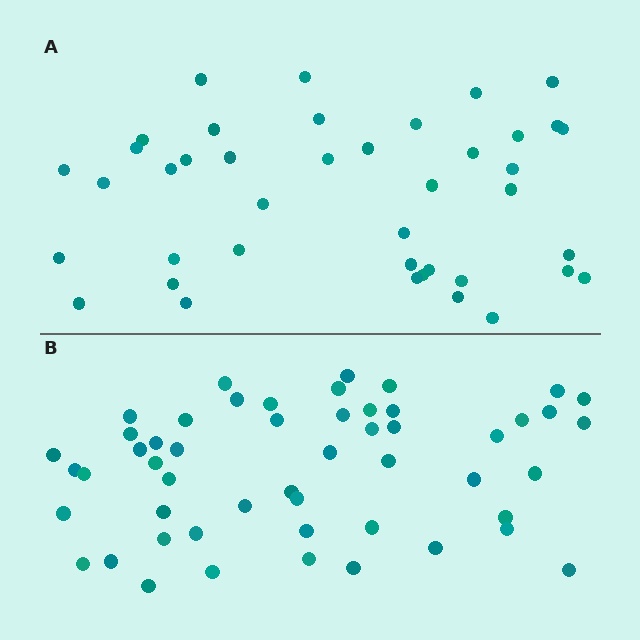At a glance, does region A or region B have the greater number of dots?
Region B (the bottom region) has more dots.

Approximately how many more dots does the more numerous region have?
Region B has roughly 12 or so more dots than region A.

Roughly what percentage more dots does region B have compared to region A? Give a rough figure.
About 25% more.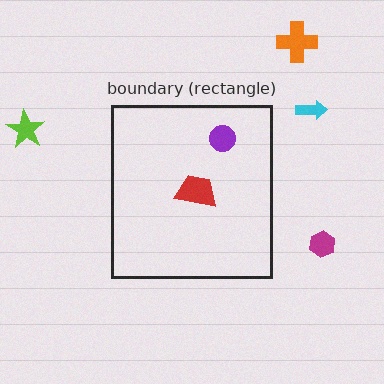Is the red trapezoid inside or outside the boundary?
Inside.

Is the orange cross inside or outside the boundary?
Outside.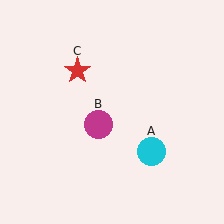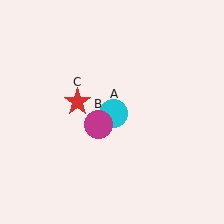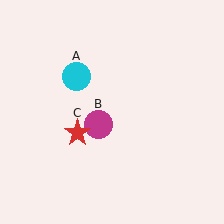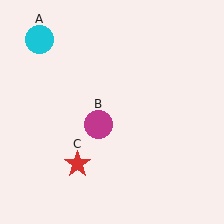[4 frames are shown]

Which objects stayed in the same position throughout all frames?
Magenta circle (object B) remained stationary.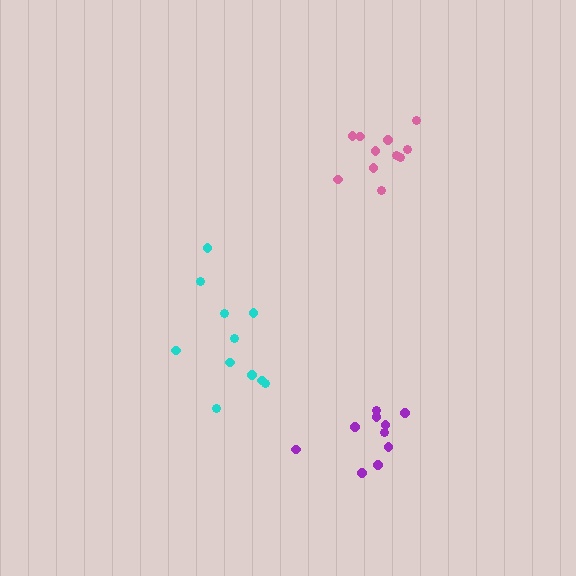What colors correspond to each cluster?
The clusters are colored: purple, cyan, pink.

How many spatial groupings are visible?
There are 3 spatial groupings.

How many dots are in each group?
Group 1: 10 dots, Group 2: 11 dots, Group 3: 11 dots (32 total).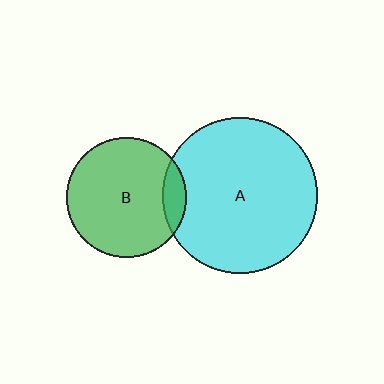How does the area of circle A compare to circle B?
Approximately 1.7 times.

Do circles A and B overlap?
Yes.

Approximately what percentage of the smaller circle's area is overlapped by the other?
Approximately 10%.